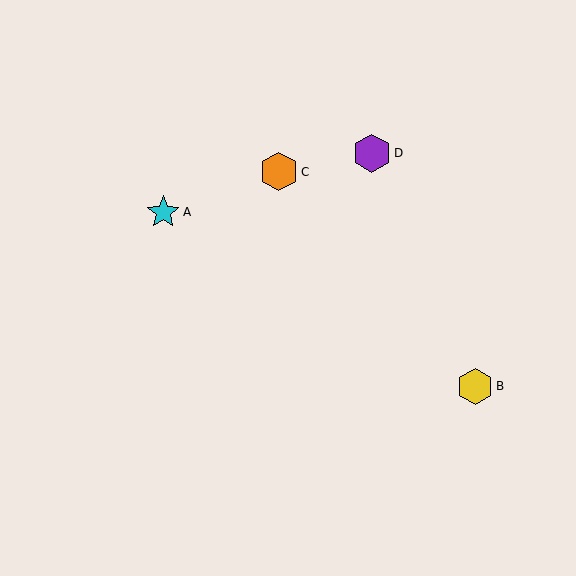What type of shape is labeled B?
Shape B is a yellow hexagon.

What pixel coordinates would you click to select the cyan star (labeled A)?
Click at (163, 212) to select the cyan star A.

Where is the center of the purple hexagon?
The center of the purple hexagon is at (372, 153).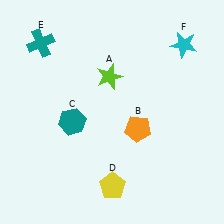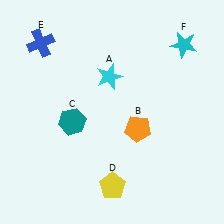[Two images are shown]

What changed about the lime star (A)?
In Image 1, A is lime. In Image 2, it changed to cyan.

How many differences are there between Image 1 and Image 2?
There are 2 differences between the two images.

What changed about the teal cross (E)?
In Image 1, E is teal. In Image 2, it changed to blue.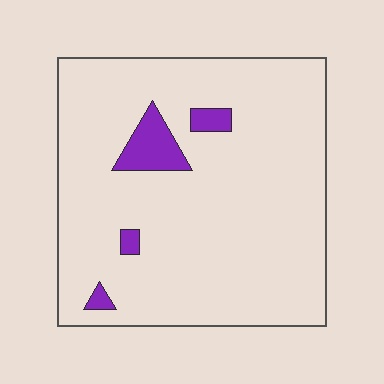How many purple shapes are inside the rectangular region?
4.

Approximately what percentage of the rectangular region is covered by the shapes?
Approximately 5%.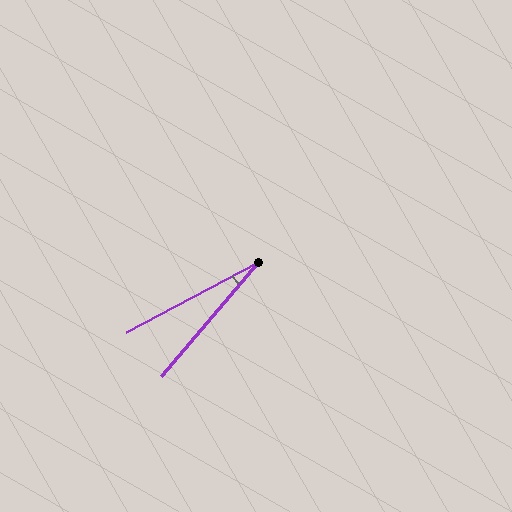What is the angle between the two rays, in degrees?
Approximately 22 degrees.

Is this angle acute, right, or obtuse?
It is acute.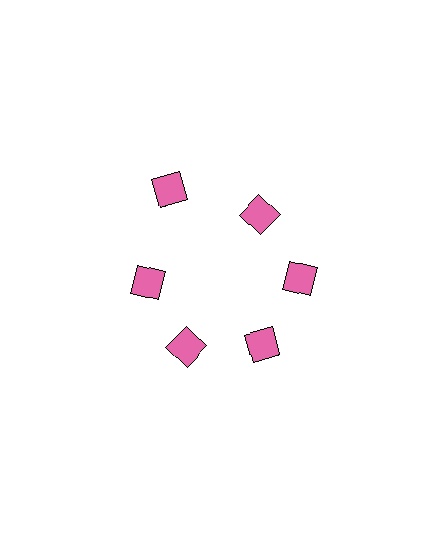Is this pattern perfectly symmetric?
No. The 6 pink diamonds are arranged in a ring, but one element near the 11 o'clock position is pushed outward from the center, breaking the 6-fold rotational symmetry.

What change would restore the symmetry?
The symmetry would be restored by moving it inward, back onto the ring so that all 6 diamonds sit at equal angles and equal distance from the center.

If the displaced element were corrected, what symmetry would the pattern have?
It would have 6-fold rotational symmetry — the pattern would map onto itself every 60 degrees.